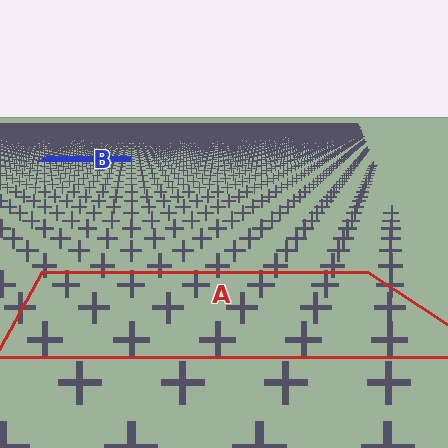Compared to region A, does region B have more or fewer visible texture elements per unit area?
Region B has more texture elements per unit area — they are packed more densely because it is farther away.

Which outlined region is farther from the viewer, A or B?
Region B is farther from the viewer — the texture elements inside it appear smaller and more densely packed.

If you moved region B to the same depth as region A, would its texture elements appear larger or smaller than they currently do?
They would appear larger. At a closer depth, the same texture elements are projected at a bigger on-screen size.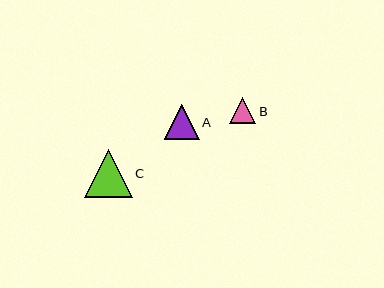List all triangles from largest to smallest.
From largest to smallest: C, A, B.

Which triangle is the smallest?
Triangle B is the smallest with a size of approximately 26 pixels.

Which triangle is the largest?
Triangle C is the largest with a size of approximately 48 pixels.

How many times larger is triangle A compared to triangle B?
Triangle A is approximately 1.4 times the size of triangle B.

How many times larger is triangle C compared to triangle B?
Triangle C is approximately 1.8 times the size of triangle B.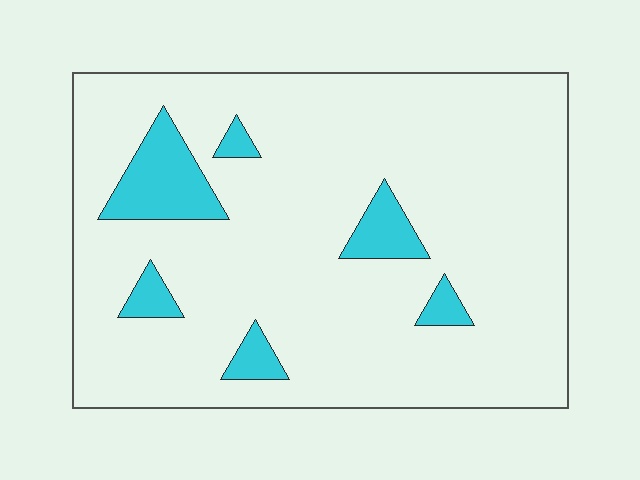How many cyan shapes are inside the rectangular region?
6.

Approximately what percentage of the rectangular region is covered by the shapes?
Approximately 10%.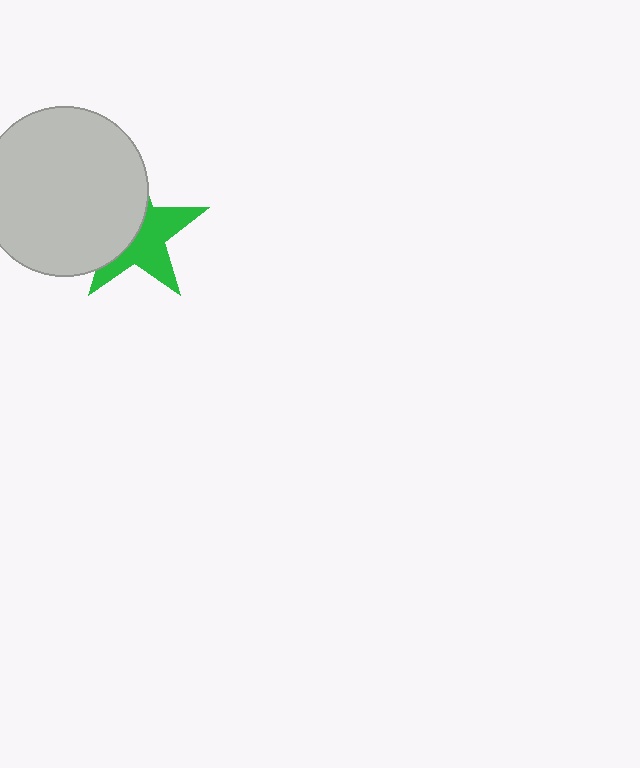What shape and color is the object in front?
The object in front is a light gray circle.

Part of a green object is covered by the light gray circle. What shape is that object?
It is a star.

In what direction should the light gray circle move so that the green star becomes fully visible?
The light gray circle should move left. That is the shortest direction to clear the overlap and leave the green star fully visible.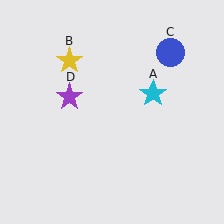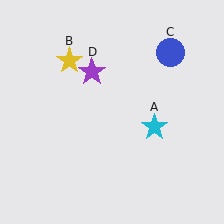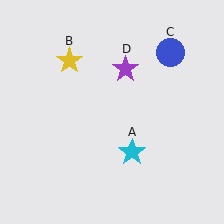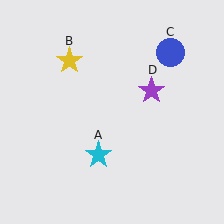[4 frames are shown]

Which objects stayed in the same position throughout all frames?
Yellow star (object B) and blue circle (object C) remained stationary.